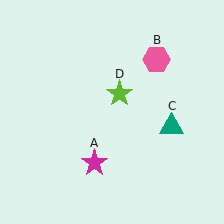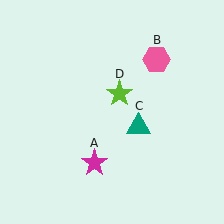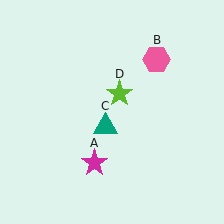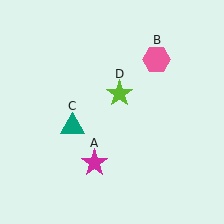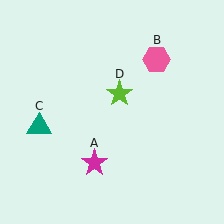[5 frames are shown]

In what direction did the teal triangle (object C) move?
The teal triangle (object C) moved left.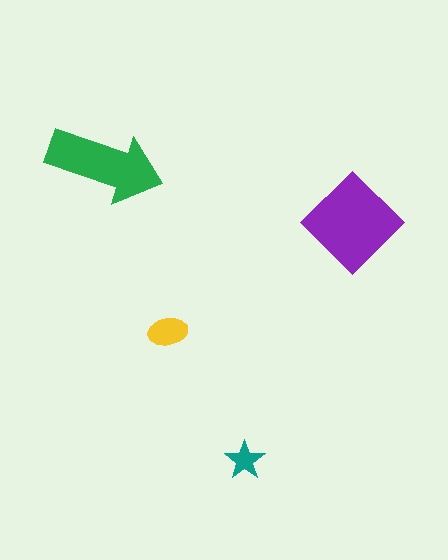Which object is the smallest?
The teal star.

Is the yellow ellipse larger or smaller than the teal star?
Larger.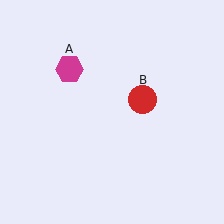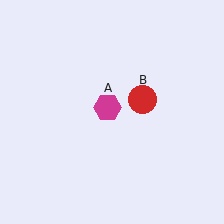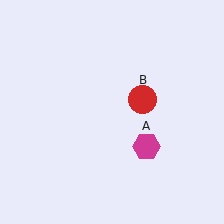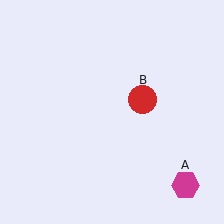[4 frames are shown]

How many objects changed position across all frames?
1 object changed position: magenta hexagon (object A).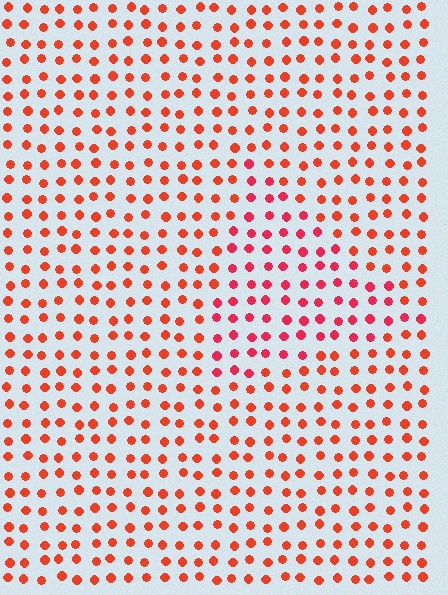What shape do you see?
I see a triangle.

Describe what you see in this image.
The image is filled with small red elements in a uniform arrangement. A triangle-shaped region is visible where the elements are tinted to a slightly different hue, forming a subtle color boundary.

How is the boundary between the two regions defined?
The boundary is defined purely by a slight shift in hue (about 21 degrees). Spacing, size, and orientation are identical on both sides.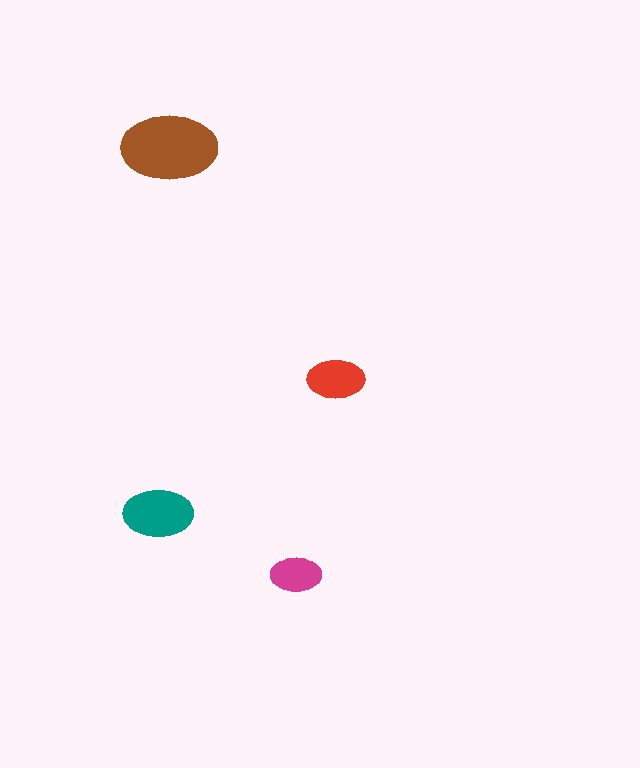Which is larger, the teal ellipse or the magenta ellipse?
The teal one.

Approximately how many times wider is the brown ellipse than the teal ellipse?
About 1.5 times wider.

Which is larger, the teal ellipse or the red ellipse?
The teal one.